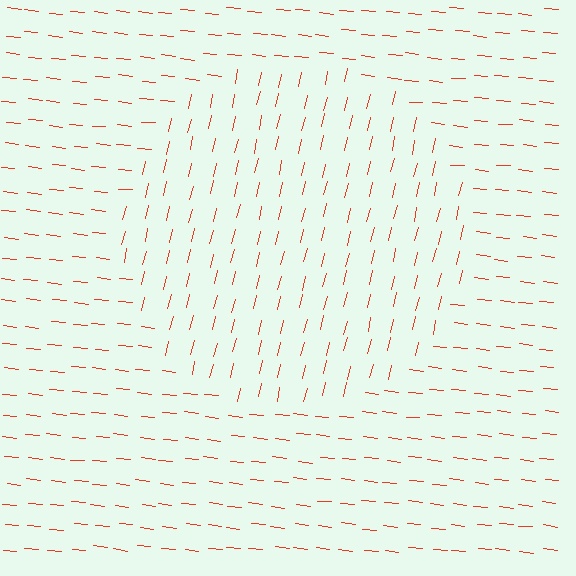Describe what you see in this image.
The image is filled with small red line segments. A circle region in the image has lines oriented differently from the surrounding lines, creating a visible texture boundary.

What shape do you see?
I see a circle.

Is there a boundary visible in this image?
Yes, there is a texture boundary formed by a change in line orientation.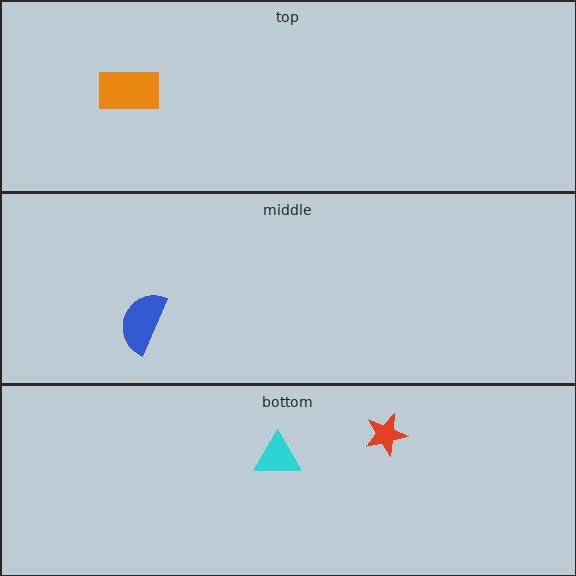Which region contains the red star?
The bottom region.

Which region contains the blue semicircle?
The middle region.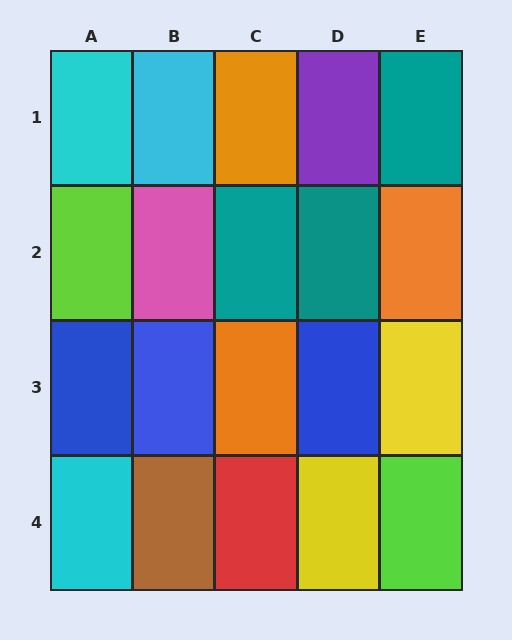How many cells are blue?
3 cells are blue.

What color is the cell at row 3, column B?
Blue.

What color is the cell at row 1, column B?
Cyan.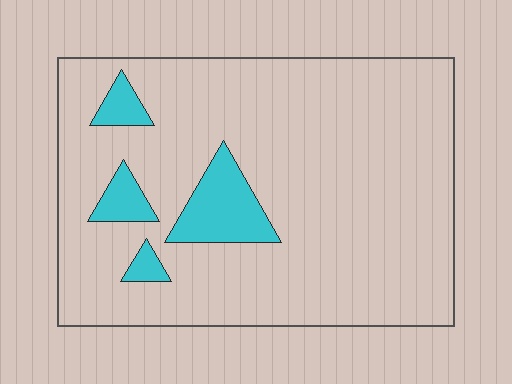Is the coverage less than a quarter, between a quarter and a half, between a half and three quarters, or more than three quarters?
Less than a quarter.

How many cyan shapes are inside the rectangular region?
4.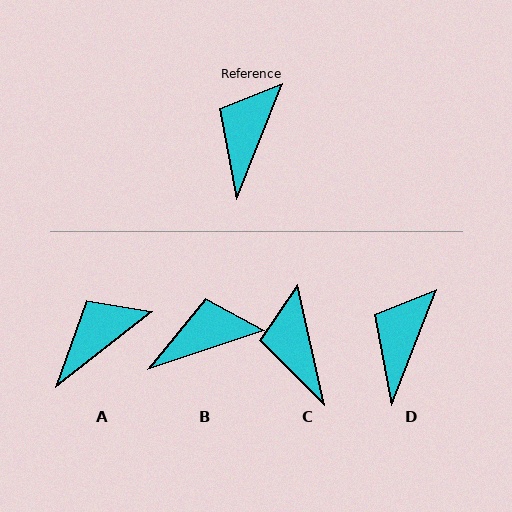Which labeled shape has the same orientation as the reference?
D.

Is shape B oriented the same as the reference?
No, it is off by about 50 degrees.